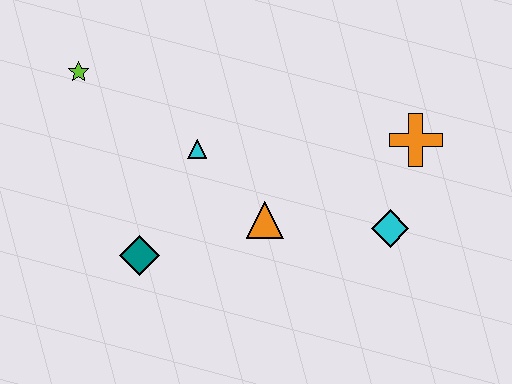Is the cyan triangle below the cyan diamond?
No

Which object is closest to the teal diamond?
The cyan triangle is closest to the teal diamond.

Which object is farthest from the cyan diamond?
The lime star is farthest from the cyan diamond.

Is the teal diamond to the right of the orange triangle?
No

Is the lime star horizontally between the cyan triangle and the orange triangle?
No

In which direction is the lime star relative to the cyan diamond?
The lime star is to the left of the cyan diamond.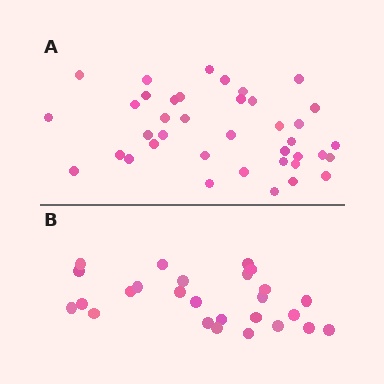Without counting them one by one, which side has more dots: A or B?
Region A (the top region) has more dots.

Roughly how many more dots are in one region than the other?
Region A has approximately 15 more dots than region B.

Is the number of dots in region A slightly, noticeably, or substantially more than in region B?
Region A has substantially more. The ratio is roughly 1.5 to 1.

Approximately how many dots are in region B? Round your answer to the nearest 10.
About 30 dots. (The exact count is 26, which rounds to 30.)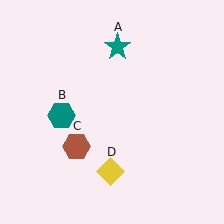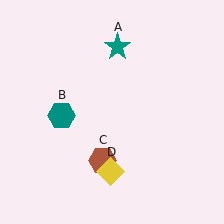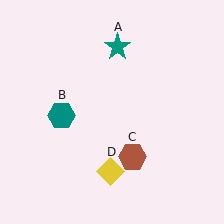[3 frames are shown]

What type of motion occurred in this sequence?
The brown hexagon (object C) rotated counterclockwise around the center of the scene.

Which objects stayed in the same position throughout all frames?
Teal star (object A) and teal hexagon (object B) and yellow diamond (object D) remained stationary.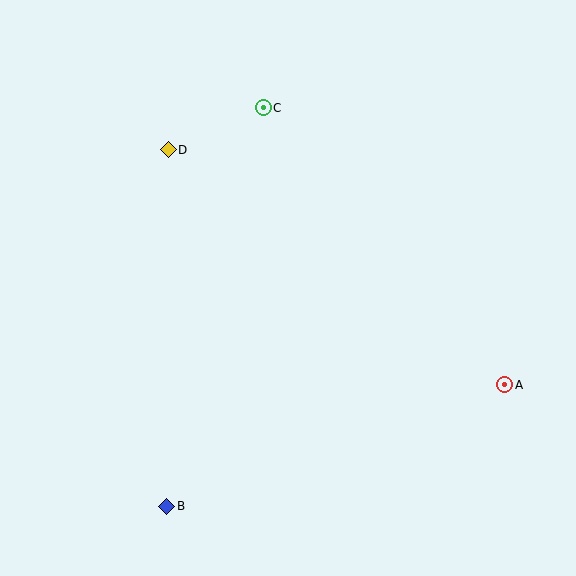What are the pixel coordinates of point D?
Point D is at (168, 150).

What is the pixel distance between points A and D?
The distance between A and D is 410 pixels.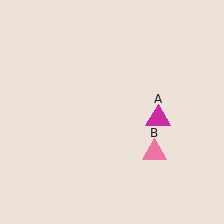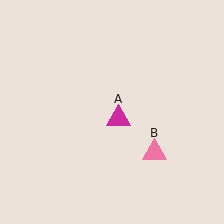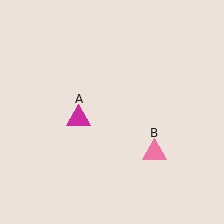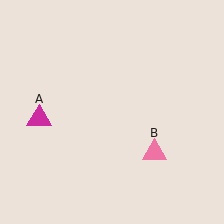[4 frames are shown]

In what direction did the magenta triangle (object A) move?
The magenta triangle (object A) moved left.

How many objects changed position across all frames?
1 object changed position: magenta triangle (object A).